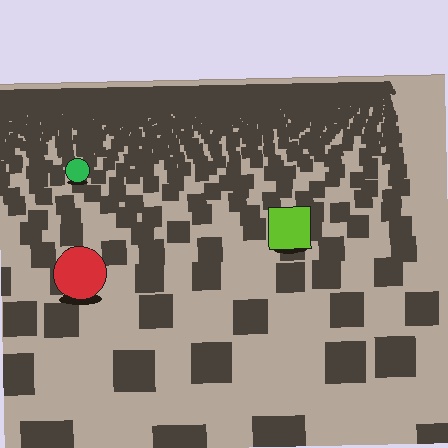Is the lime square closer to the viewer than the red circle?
No. The red circle is closer — you can tell from the texture gradient: the ground texture is coarser near it.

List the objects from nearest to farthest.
From nearest to farthest: the red circle, the lime square, the green circle.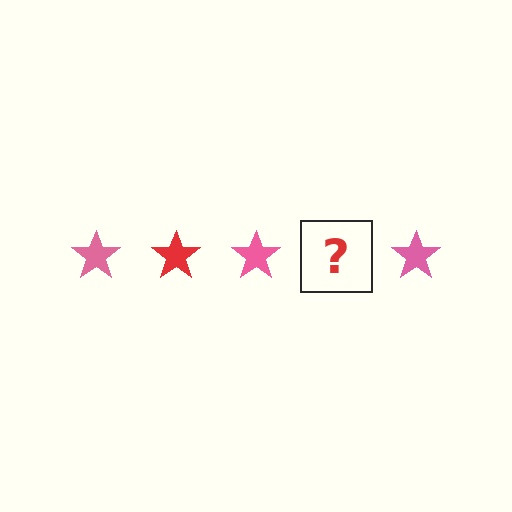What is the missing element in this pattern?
The missing element is a red star.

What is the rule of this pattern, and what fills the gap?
The rule is that the pattern cycles through pink, red stars. The gap should be filled with a red star.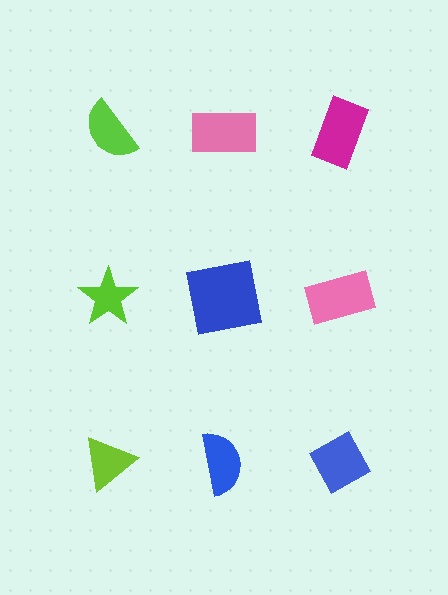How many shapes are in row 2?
3 shapes.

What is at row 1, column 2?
A pink rectangle.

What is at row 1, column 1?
A lime semicircle.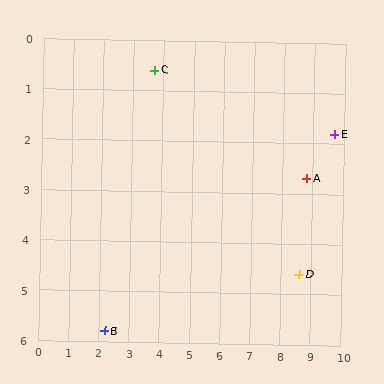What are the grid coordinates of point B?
Point B is at approximately (2.2, 5.8).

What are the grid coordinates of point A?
Point A is at approximately (8.8, 2.7).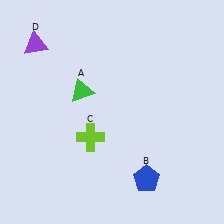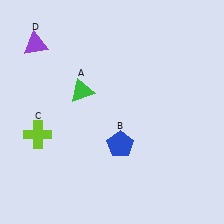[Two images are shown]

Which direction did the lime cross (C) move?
The lime cross (C) moved left.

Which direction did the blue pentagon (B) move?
The blue pentagon (B) moved up.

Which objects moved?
The objects that moved are: the blue pentagon (B), the lime cross (C).